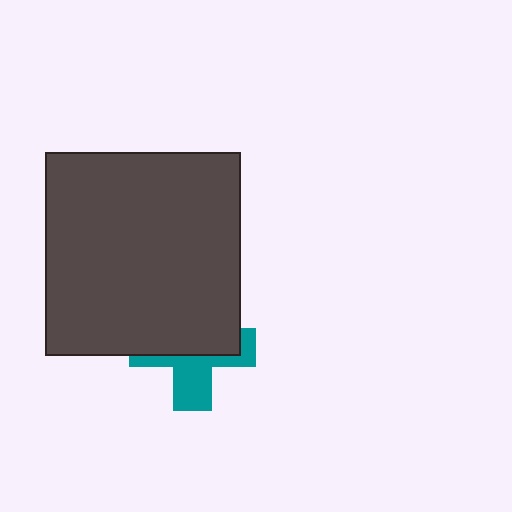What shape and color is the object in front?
The object in front is a dark gray rectangle.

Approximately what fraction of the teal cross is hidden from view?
Roughly 57% of the teal cross is hidden behind the dark gray rectangle.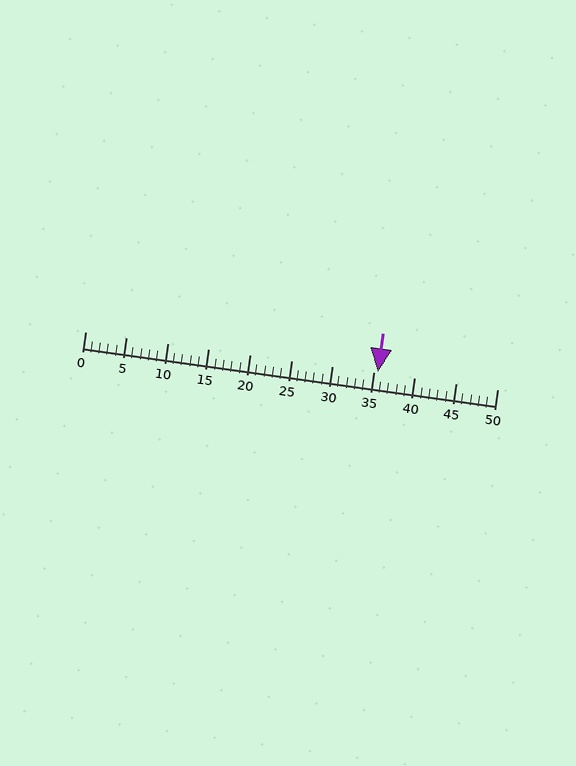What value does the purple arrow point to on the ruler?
The purple arrow points to approximately 36.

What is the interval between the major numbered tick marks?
The major tick marks are spaced 5 units apart.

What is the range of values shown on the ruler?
The ruler shows values from 0 to 50.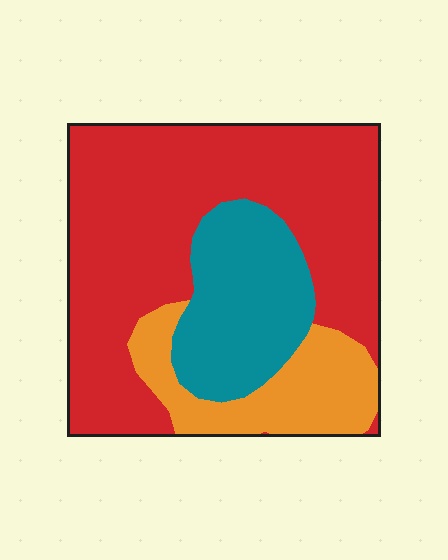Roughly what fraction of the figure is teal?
Teal takes up about one fifth (1/5) of the figure.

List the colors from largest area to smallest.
From largest to smallest: red, teal, orange.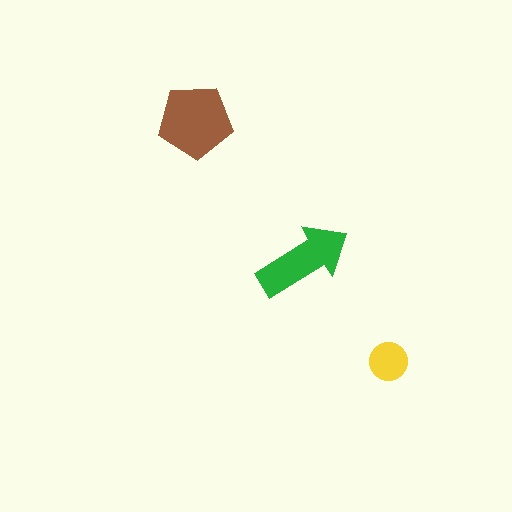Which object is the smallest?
The yellow circle.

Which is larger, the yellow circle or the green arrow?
The green arrow.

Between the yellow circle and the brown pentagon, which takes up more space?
The brown pentagon.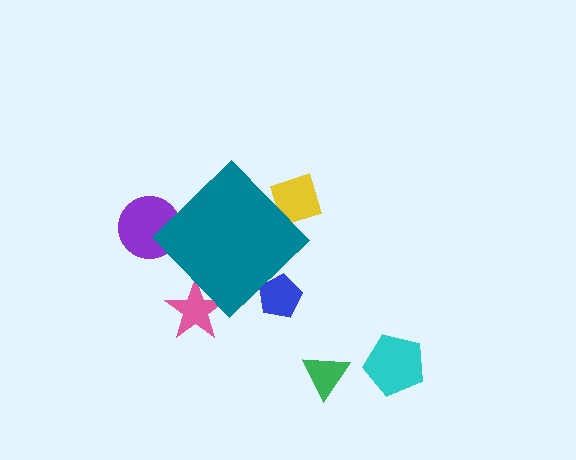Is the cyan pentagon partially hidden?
No, the cyan pentagon is fully visible.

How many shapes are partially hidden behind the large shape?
4 shapes are partially hidden.